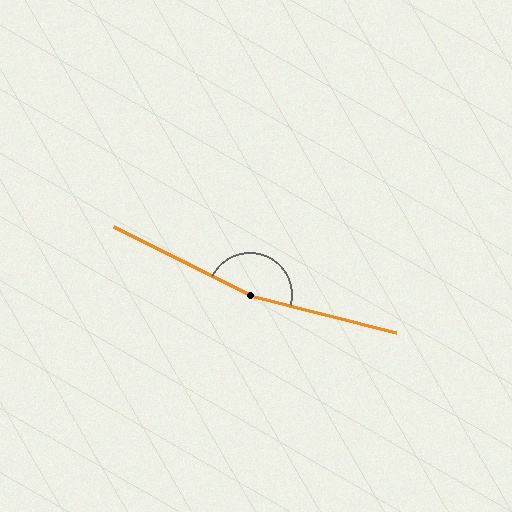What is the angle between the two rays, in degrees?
Approximately 168 degrees.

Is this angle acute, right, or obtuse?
It is obtuse.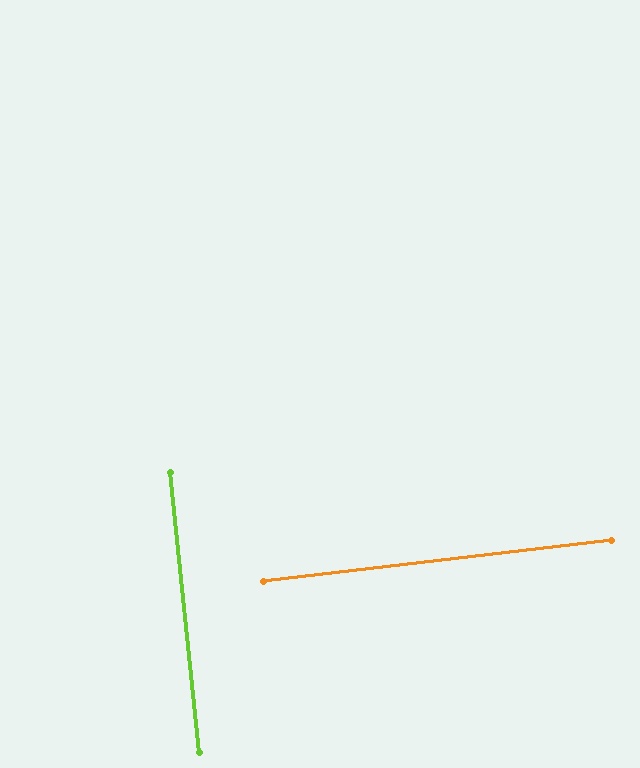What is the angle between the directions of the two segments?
Approximately 89 degrees.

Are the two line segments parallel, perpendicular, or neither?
Perpendicular — they meet at approximately 89°.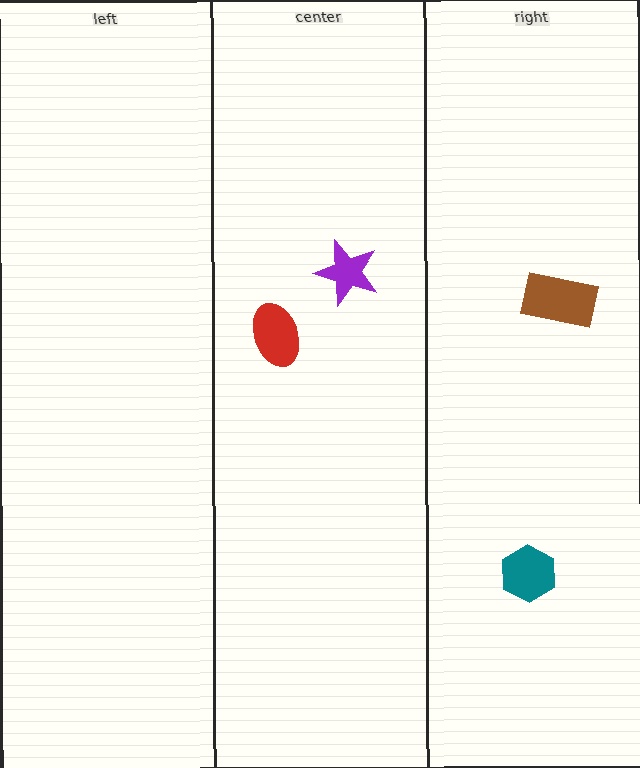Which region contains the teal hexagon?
The right region.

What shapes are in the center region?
The purple star, the red ellipse.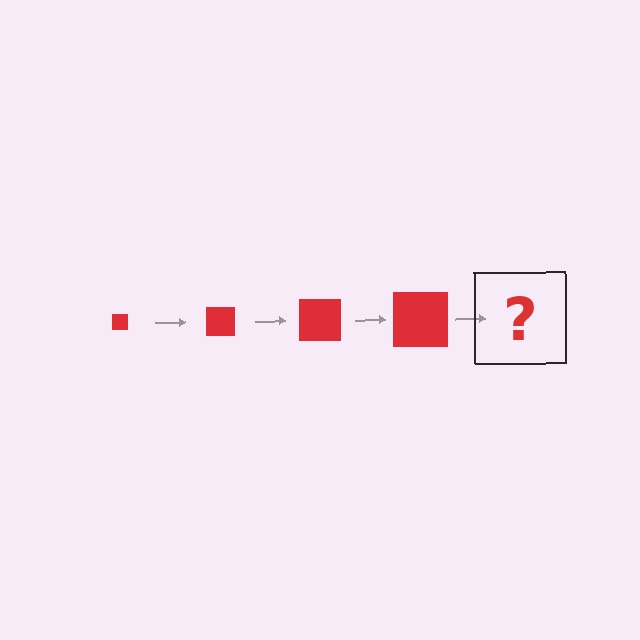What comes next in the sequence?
The next element should be a red square, larger than the previous one.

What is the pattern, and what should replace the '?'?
The pattern is that the square gets progressively larger each step. The '?' should be a red square, larger than the previous one.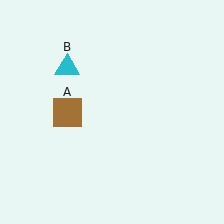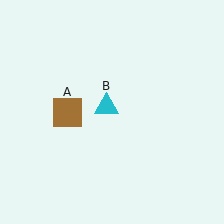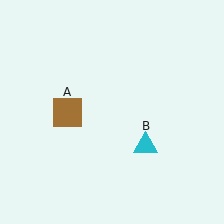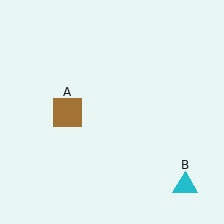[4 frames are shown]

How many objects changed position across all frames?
1 object changed position: cyan triangle (object B).